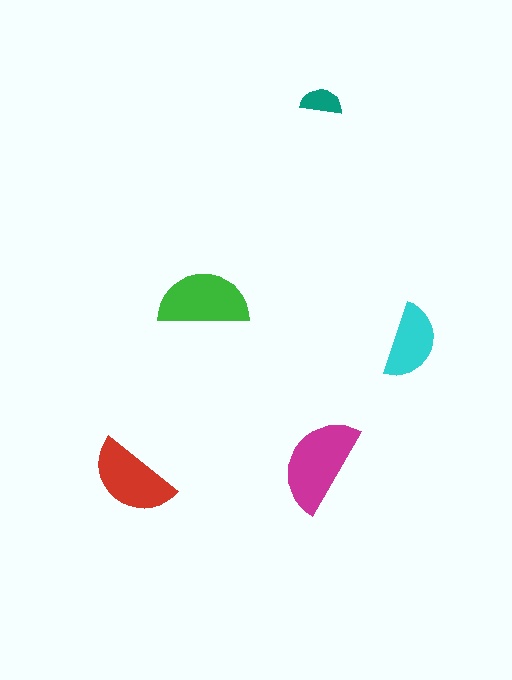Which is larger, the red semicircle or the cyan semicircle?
The red one.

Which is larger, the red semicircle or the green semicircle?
The green one.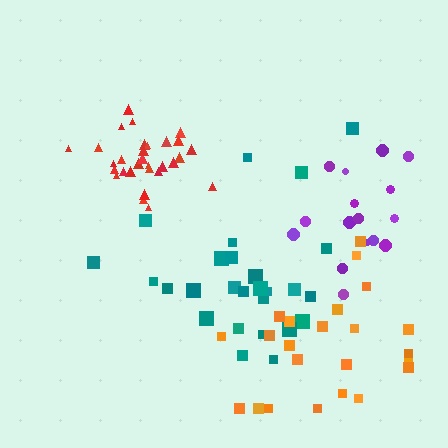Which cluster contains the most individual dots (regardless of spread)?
Red (30).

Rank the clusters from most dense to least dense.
red, teal, purple, orange.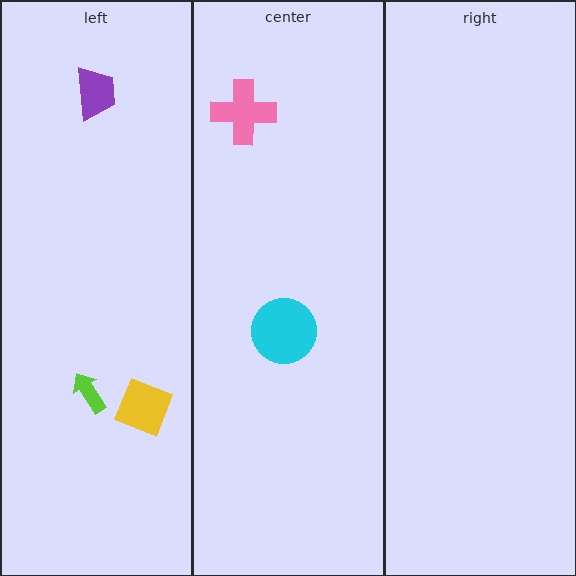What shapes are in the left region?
The purple trapezoid, the lime arrow, the yellow diamond.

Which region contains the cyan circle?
The center region.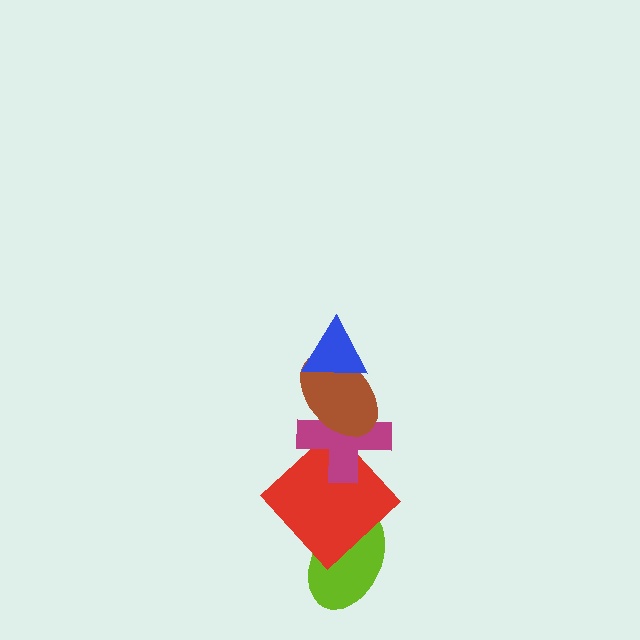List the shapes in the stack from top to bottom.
From top to bottom: the blue triangle, the brown ellipse, the magenta cross, the red diamond, the lime ellipse.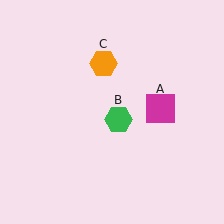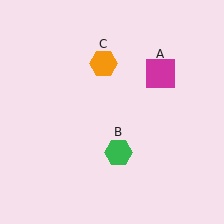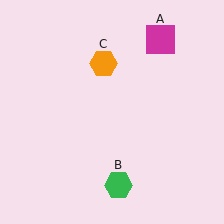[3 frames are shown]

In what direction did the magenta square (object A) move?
The magenta square (object A) moved up.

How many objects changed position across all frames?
2 objects changed position: magenta square (object A), green hexagon (object B).